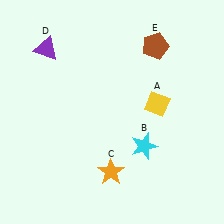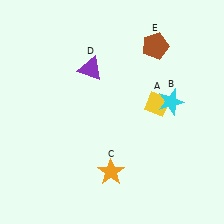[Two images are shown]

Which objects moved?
The objects that moved are: the cyan star (B), the purple triangle (D).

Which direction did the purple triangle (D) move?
The purple triangle (D) moved right.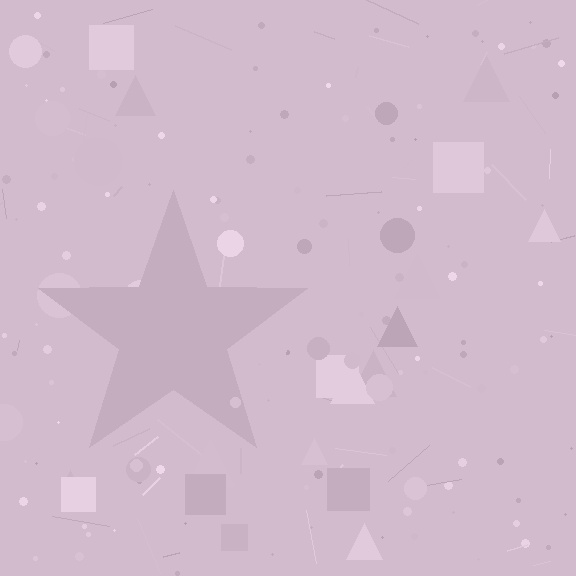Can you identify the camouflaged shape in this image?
The camouflaged shape is a star.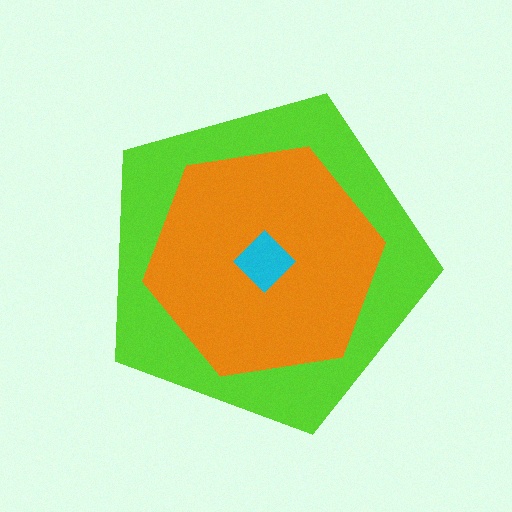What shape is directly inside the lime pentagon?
The orange hexagon.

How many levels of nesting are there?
3.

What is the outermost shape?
The lime pentagon.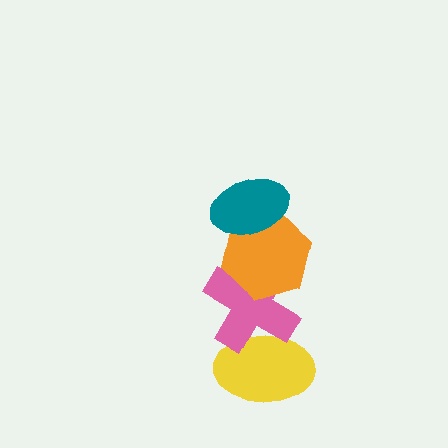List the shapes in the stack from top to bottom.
From top to bottom: the teal ellipse, the orange hexagon, the pink cross, the yellow ellipse.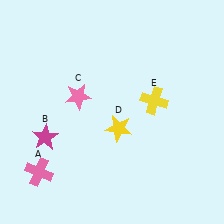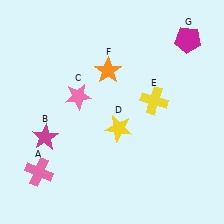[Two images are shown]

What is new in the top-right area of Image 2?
A magenta pentagon (G) was added in the top-right area of Image 2.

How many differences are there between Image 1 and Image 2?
There are 2 differences between the two images.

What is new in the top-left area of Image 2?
An orange star (F) was added in the top-left area of Image 2.